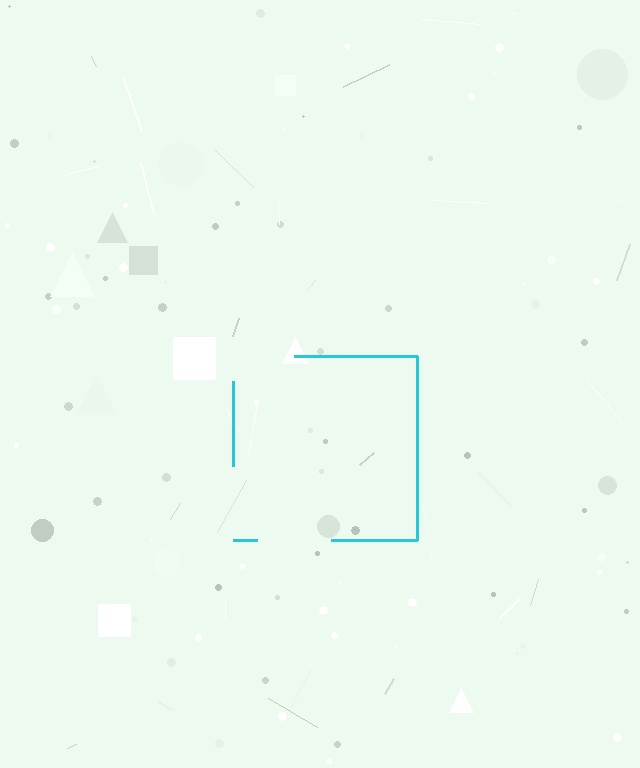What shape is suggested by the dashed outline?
The dashed outline suggests a square.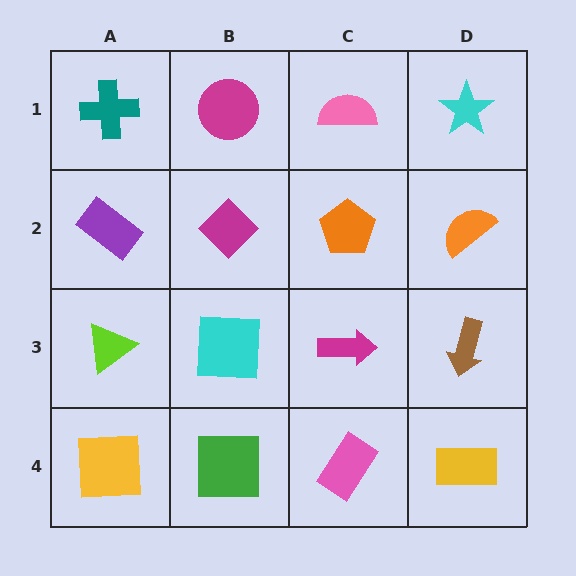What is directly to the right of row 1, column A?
A magenta circle.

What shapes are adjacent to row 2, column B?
A magenta circle (row 1, column B), a cyan square (row 3, column B), a purple rectangle (row 2, column A), an orange pentagon (row 2, column C).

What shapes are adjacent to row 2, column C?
A pink semicircle (row 1, column C), a magenta arrow (row 3, column C), a magenta diamond (row 2, column B), an orange semicircle (row 2, column D).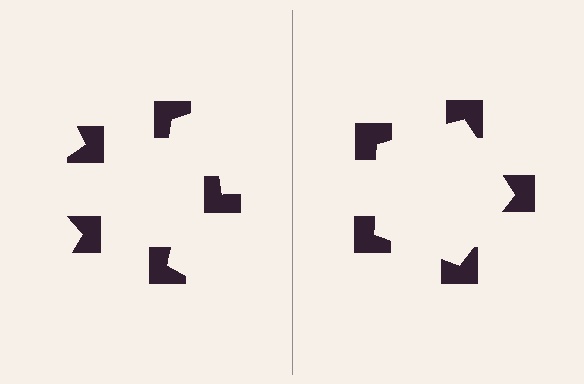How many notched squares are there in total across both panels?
10 — 5 on each side.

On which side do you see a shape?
An illusory pentagon appears on the right side. On the left side the wedge cuts are rotated, so no coherent shape forms.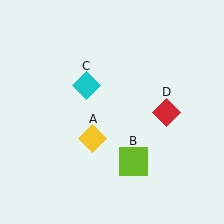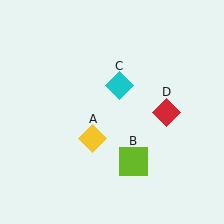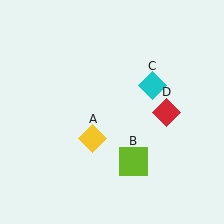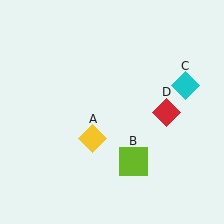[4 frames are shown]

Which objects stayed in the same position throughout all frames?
Yellow diamond (object A) and lime square (object B) and red diamond (object D) remained stationary.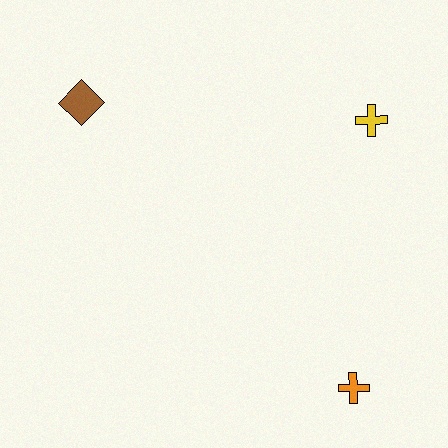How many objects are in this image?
There are 3 objects.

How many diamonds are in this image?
There is 1 diamond.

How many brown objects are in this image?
There is 1 brown object.